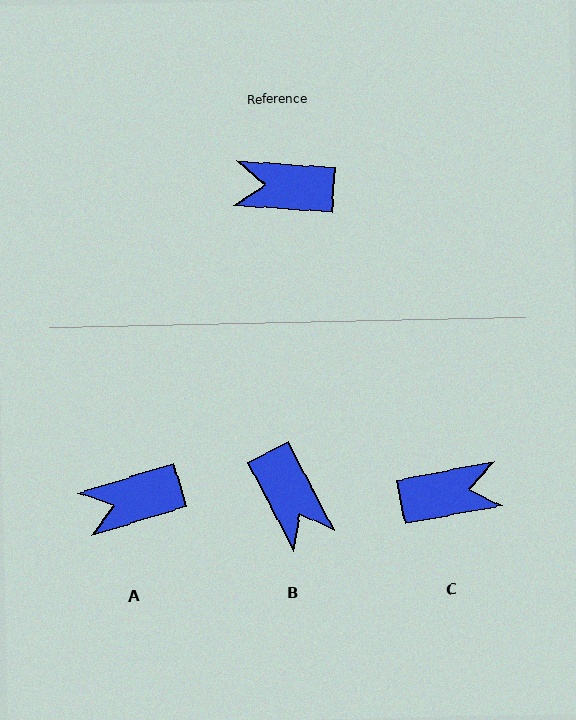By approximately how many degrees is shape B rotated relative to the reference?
Approximately 121 degrees counter-clockwise.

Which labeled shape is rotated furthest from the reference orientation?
C, about 165 degrees away.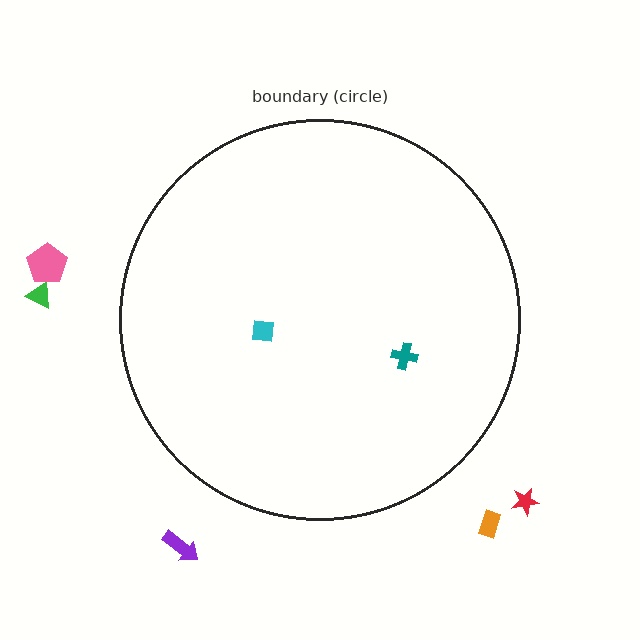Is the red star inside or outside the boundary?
Outside.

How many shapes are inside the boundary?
2 inside, 5 outside.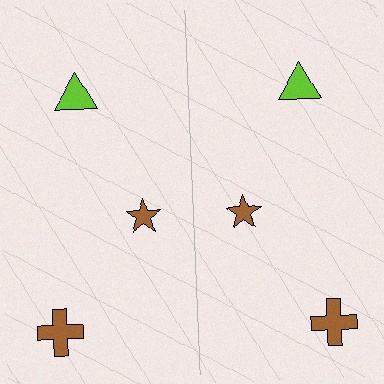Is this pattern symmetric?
Yes, this pattern has bilateral (reflection) symmetry.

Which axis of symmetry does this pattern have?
The pattern has a vertical axis of symmetry running through the center of the image.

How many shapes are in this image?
There are 6 shapes in this image.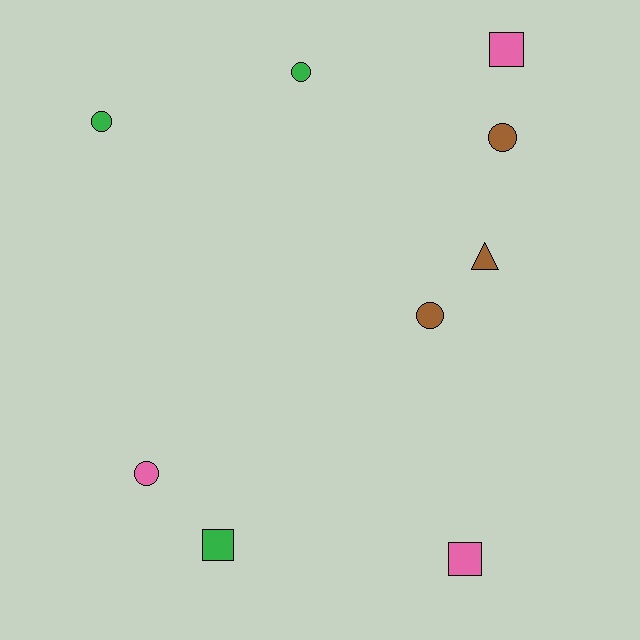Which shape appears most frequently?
Circle, with 5 objects.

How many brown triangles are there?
There is 1 brown triangle.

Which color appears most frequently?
Brown, with 3 objects.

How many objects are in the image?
There are 9 objects.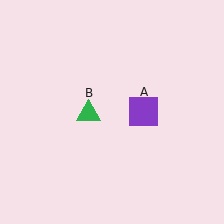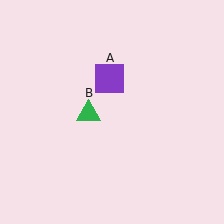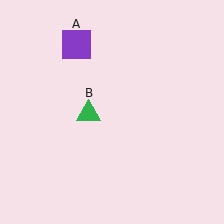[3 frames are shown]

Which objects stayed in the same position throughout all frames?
Green triangle (object B) remained stationary.